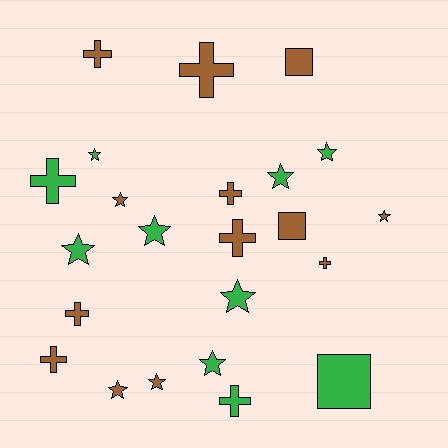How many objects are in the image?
There are 23 objects.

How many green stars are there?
There are 7 green stars.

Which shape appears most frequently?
Star, with 11 objects.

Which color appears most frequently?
Brown, with 13 objects.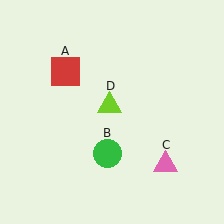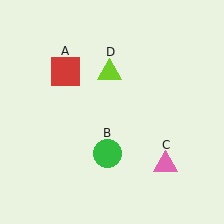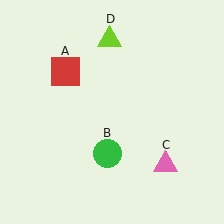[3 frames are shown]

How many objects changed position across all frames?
1 object changed position: lime triangle (object D).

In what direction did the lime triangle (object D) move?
The lime triangle (object D) moved up.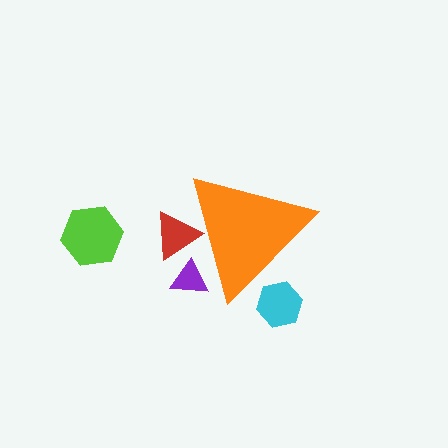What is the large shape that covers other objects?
An orange triangle.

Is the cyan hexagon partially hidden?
Yes, the cyan hexagon is partially hidden behind the orange triangle.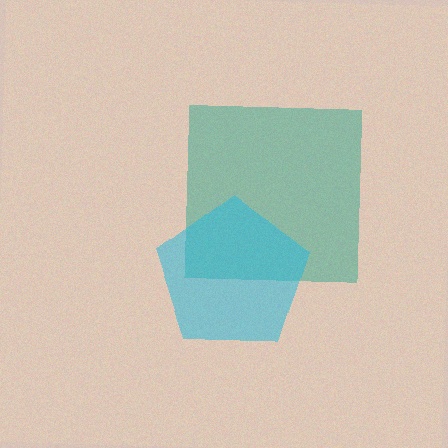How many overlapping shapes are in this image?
There are 2 overlapping shapes in the image.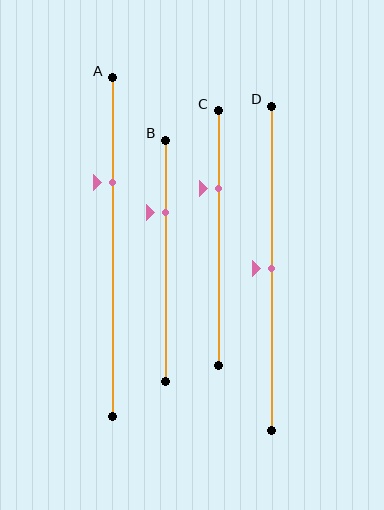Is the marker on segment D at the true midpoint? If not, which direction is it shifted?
Yes, the marker on segment D is at the true midpoint.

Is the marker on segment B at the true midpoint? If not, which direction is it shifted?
No, the marker on segment B is shifted upward by about 20% of the segment length.